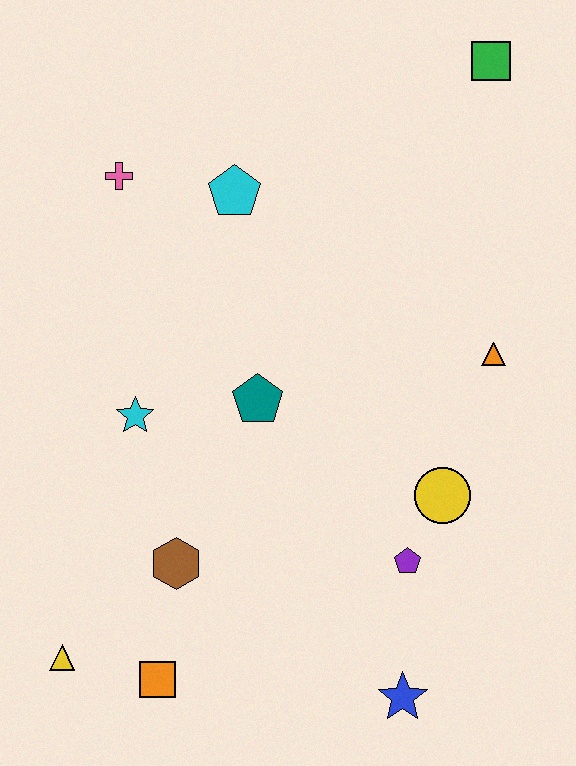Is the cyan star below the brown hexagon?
No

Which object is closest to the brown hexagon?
The orange square is closest to the brown hexagon.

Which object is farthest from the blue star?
The green square is farthest from the blue star.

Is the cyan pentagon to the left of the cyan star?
No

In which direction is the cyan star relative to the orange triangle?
The cyan star is to the left of the orange triangle.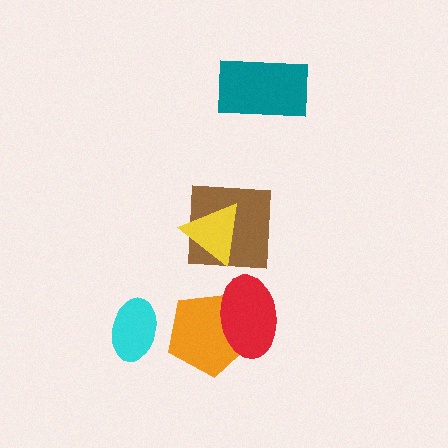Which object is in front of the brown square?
The yellow triangle is in front of the brown square.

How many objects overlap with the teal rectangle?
0 objects overlap with the teal rectangle.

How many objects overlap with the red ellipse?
1 object overlaps with the red ellipse.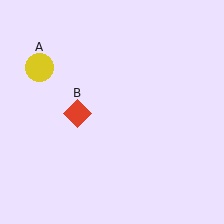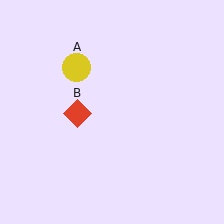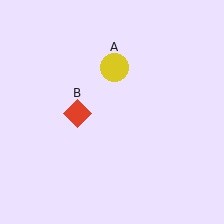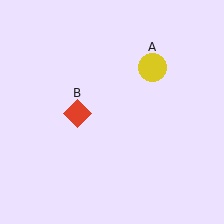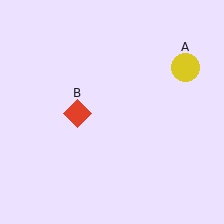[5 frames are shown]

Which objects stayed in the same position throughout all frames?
Red diamond (object B) remained stationary.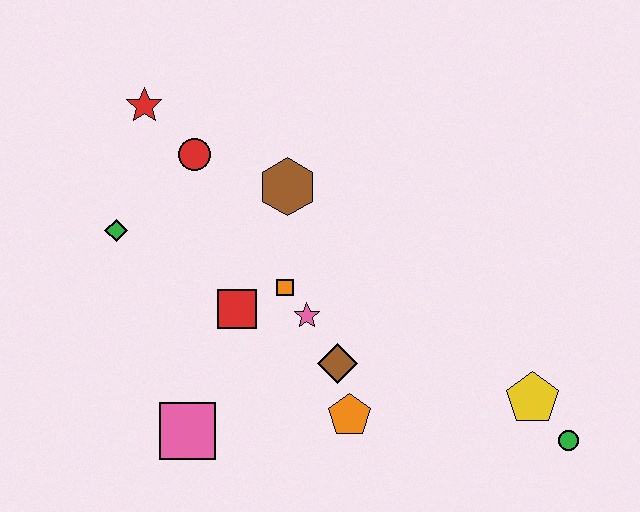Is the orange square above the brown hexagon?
No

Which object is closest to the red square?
The orange square is closest to the red square.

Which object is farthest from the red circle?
The green circle is farthest from the red circle.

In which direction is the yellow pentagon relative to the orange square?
The yellow pentagon is to the right of the orange square.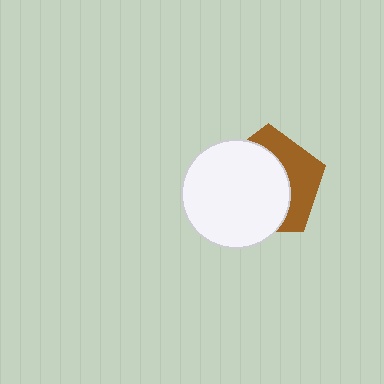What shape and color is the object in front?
The object in front is a white circle.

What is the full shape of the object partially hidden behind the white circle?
The partially hidden object is a brown pentagon.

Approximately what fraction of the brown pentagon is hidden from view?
Roughly 63% of the brown pentagon is hidden behind the white circle.